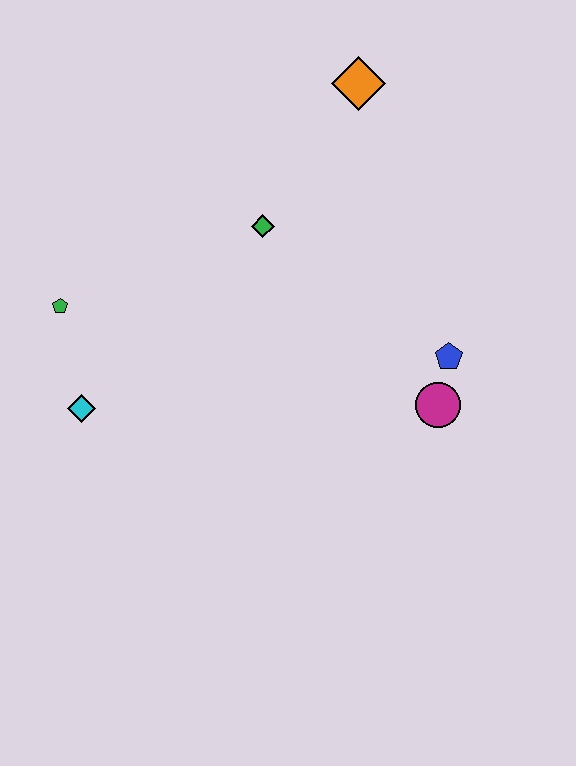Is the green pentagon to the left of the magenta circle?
Yes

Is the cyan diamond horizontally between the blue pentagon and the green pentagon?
Yes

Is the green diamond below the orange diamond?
Yes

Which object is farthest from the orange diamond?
The cyan diamond is farthest from the orange diamond.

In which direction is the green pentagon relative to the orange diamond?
The green pentagon is to the left of the orange diamond.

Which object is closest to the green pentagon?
The cyan diamond is closest to the green pentagon.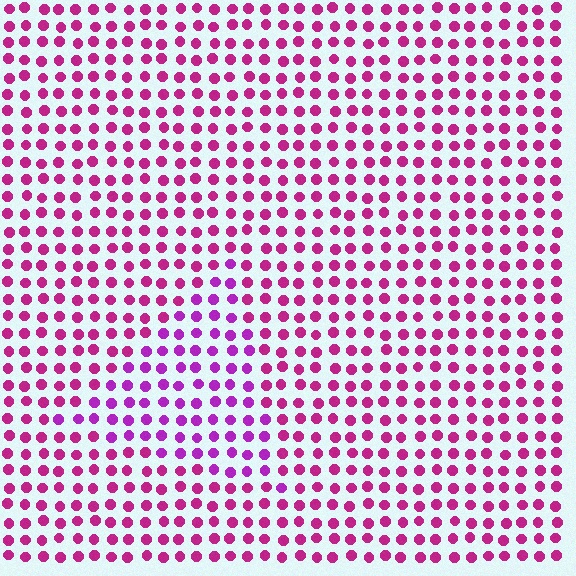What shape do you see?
I see a triangle.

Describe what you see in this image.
The image is filled with small magenta elements in a uniform arrangement. A triangle-shaped region is visible where the elements are tinted to a slightly different hue, forming a subtle color boundary.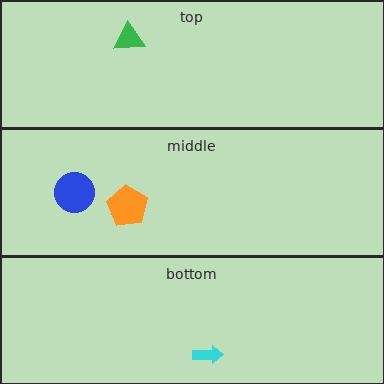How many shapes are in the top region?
1.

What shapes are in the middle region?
The orange pentagon, the blue circle.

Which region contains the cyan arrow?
The bottom region.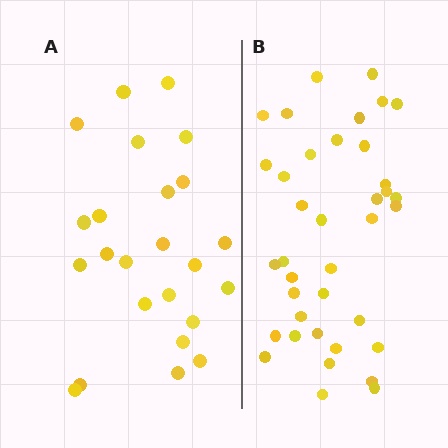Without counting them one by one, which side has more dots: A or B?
Region B (the right region) has more dots.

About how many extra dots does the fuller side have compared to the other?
Region B has approximately 15 more dots than region A.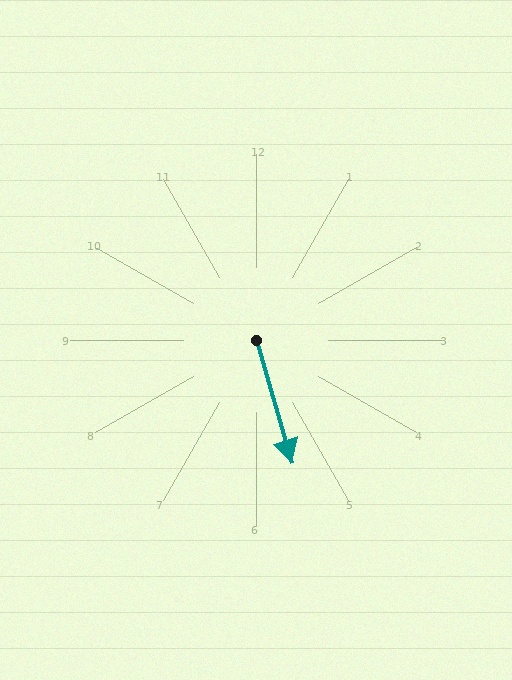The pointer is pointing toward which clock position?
Roughly 5 o'clock.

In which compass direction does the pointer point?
South.